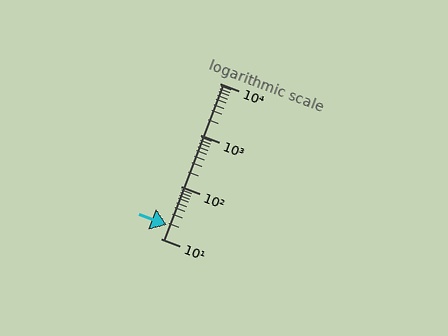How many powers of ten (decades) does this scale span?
The scale spans 3 decades, from 10 to 10000.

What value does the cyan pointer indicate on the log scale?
The pointer indicates approximately 18.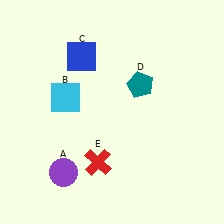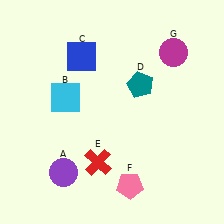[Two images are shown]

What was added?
A pink pentagon (F), a magenta circle (G) were added in Image 2.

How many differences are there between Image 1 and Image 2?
There are 2 differences between the two images.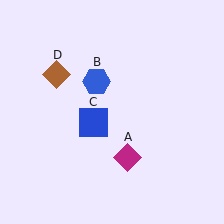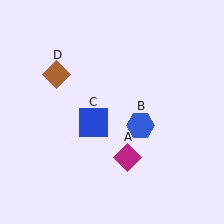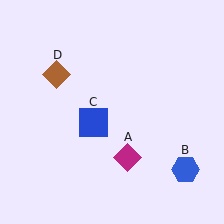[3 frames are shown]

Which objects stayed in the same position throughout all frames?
Magenta diamond (object A) and blue square (object C) and brown diamond (object D) remained stationary.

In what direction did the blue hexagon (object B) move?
The blue hexagon (object B) moved down and to the right.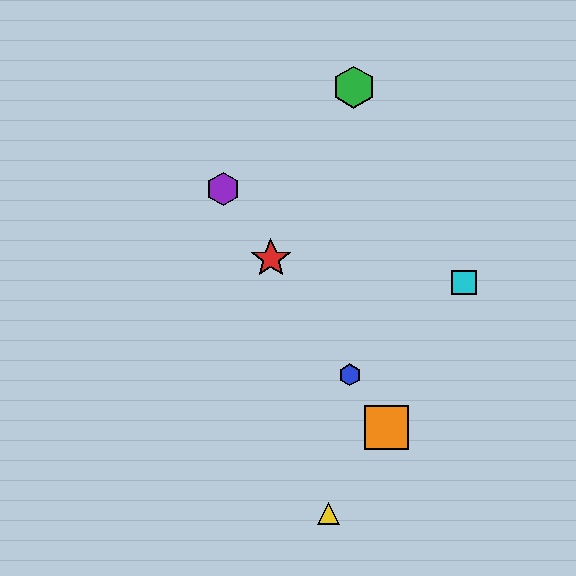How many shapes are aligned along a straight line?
4 shapes (the red star, the blue hexagon, the purple hexagon, the orange square) are aligned along a straight line.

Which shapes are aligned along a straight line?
The red star, the blue hexagon, the purple hexagon, the orange square are aligned along a straight line.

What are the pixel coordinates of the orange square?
The orange square is at (386, 428).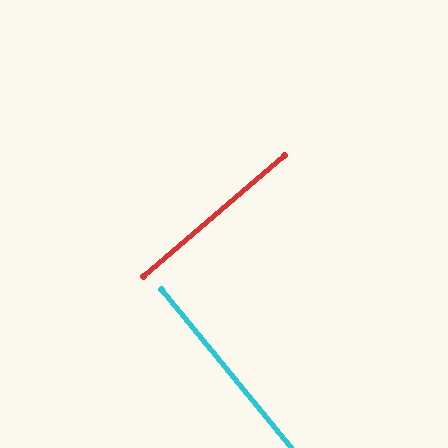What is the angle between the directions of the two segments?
Approximately 89 degrees.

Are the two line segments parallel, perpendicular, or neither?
Perpendicular — they meet at approximately 89°.